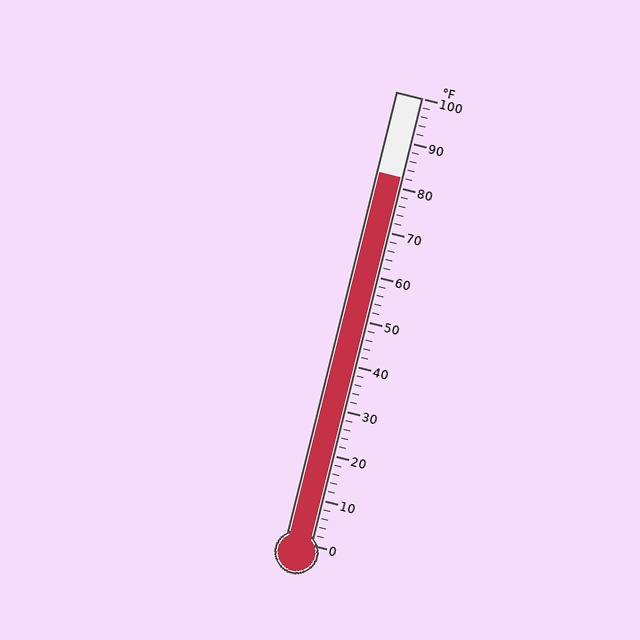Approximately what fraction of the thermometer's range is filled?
The thermometer is filled to approximately 80% of its range.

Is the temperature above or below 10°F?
The temperature is above 10°F.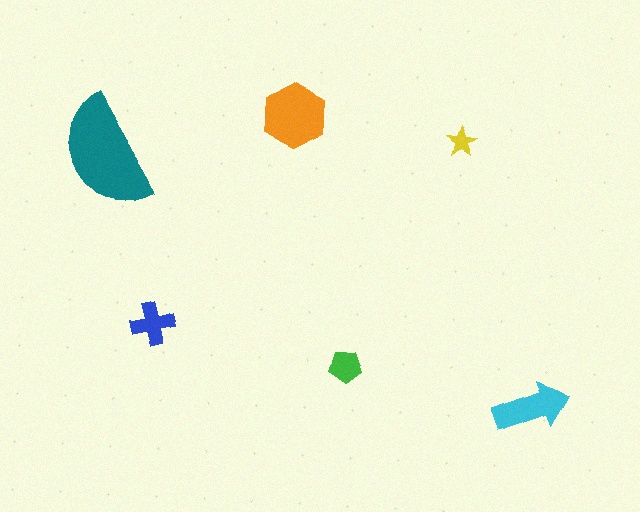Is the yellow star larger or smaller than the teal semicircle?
Smaller.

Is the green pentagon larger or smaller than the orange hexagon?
Smaller.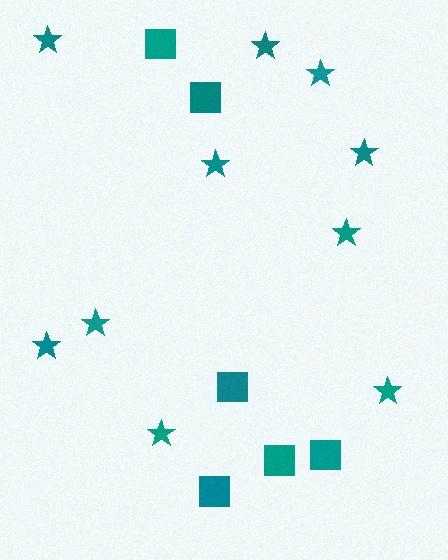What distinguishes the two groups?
There are 2 groups: one group of squares (6) and one group of stars (10).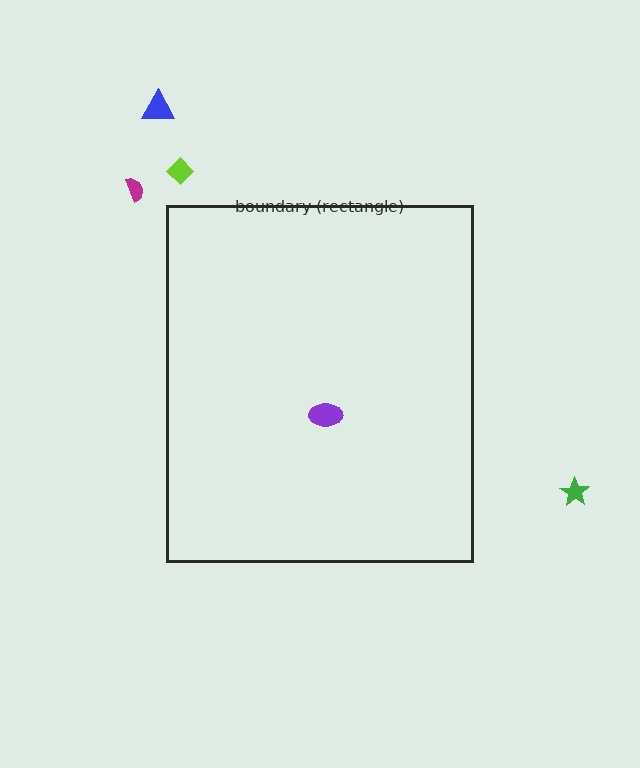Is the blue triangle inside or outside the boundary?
Outside.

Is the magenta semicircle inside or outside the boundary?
Outside.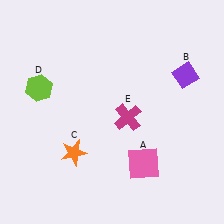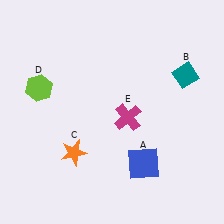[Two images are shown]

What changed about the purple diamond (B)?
In Image 1, B is purple. In Image 2, it changed to teal.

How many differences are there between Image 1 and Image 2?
There are 2 differences between the two images.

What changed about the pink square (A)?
In Image 1, A is pink. In Image 2, it changed to blue.